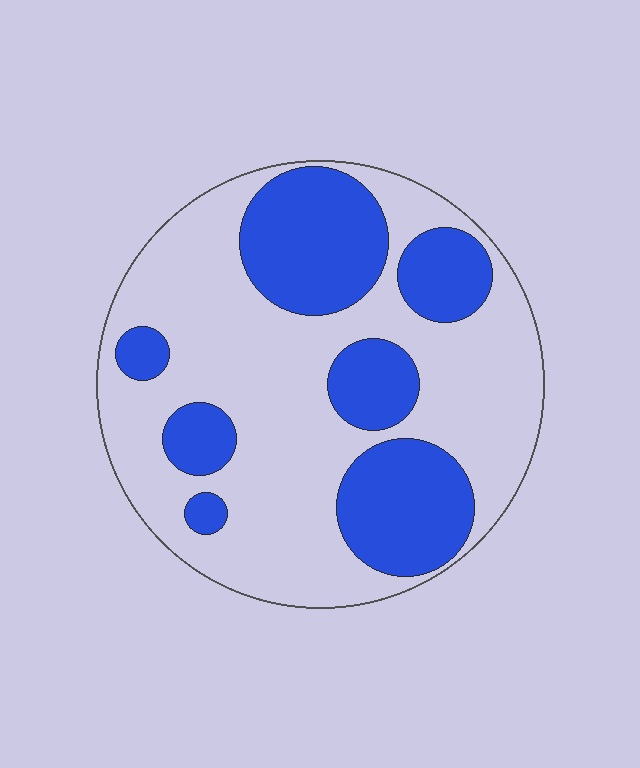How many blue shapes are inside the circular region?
7.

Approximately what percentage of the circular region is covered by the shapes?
Approximately 35%.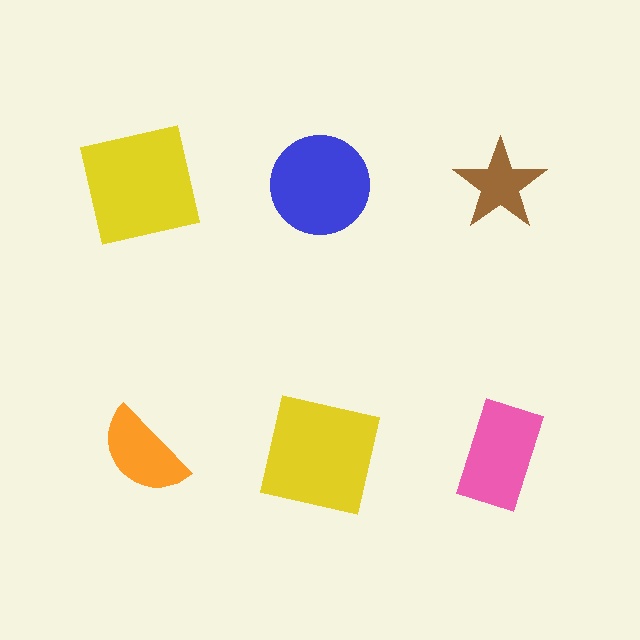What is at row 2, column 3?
A pink rectangle.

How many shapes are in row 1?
3 shapes.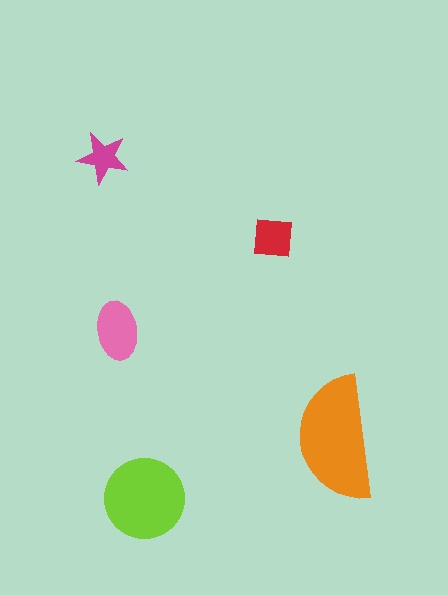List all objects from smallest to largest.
The magenta star, the red square, the pink ellipse, the lime circle, the orange semicircle.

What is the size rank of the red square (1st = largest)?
4th.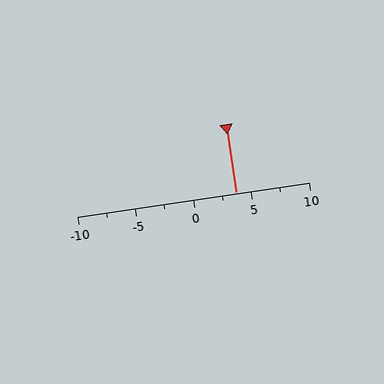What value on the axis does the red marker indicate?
The marker indicates approximately 3.8.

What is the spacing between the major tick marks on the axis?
The major ticks are spaced 5 apart.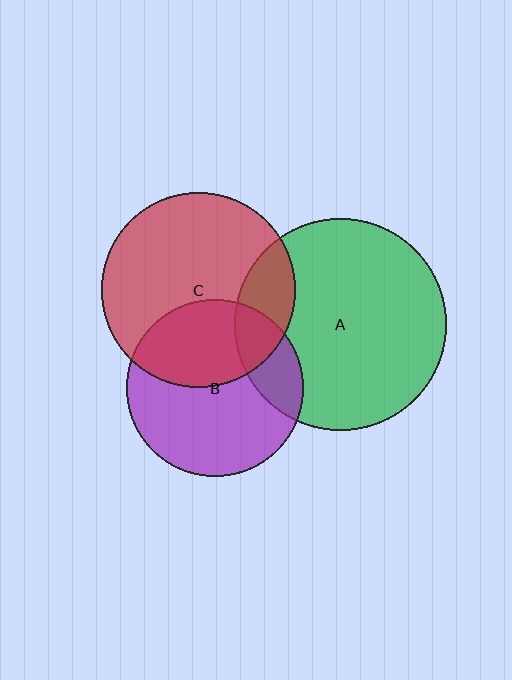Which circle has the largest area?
Circle A (green).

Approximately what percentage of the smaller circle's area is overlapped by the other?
Approximately 20%.